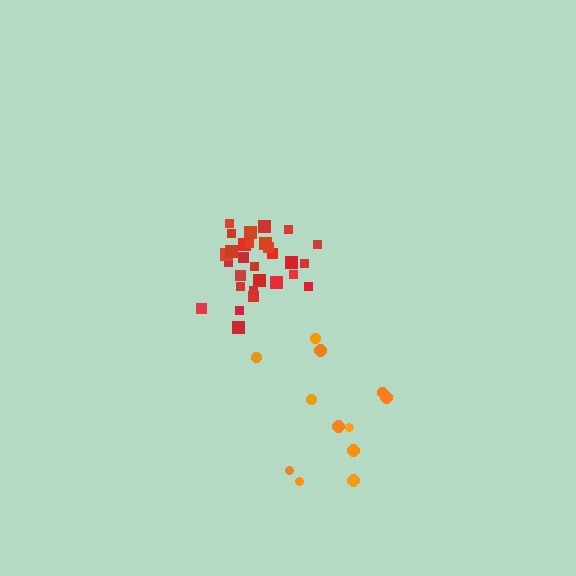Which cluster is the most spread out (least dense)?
Orange.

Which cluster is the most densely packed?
Red.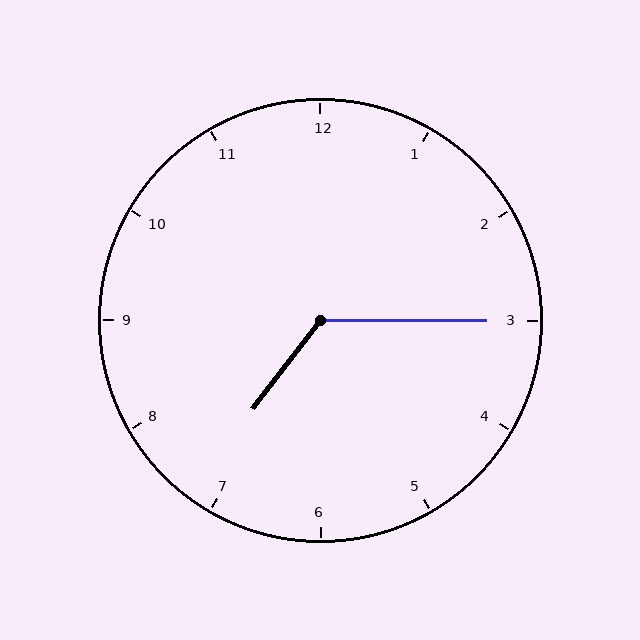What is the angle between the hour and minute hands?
Approximately 128 degrees.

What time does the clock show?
7:15.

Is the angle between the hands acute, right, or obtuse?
It is obtuse.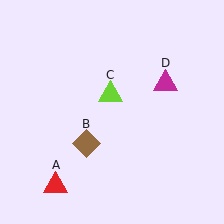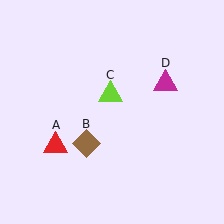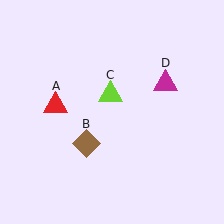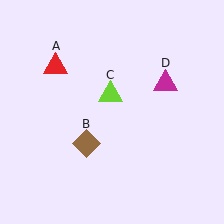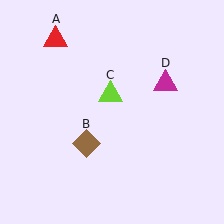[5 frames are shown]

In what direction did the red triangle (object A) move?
The red triangle (object A) moved up.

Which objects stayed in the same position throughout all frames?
Brown diamond (object B) and lime triangle (object C) and magenta triangle (object D) remained stationary.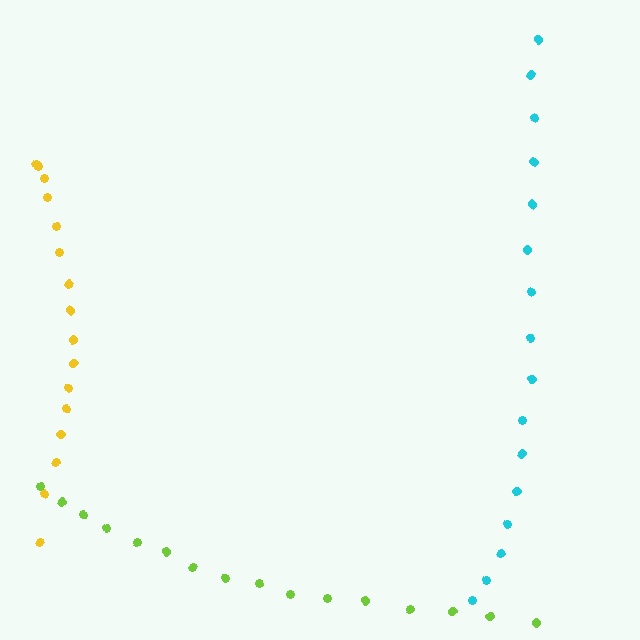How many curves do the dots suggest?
There are 3 distinct paths.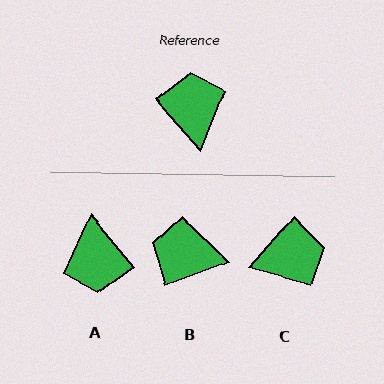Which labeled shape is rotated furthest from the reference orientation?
A, about 178 degrees away.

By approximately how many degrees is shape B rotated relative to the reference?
Approximately 69 degrees counter-clockwise.